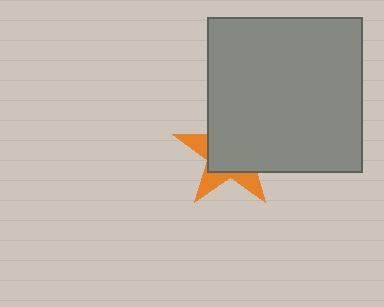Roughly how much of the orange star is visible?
A small part of it is visible (roughly 34%).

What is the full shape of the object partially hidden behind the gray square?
The partially hidden object is an orange star.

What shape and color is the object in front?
The object in front is a gray square.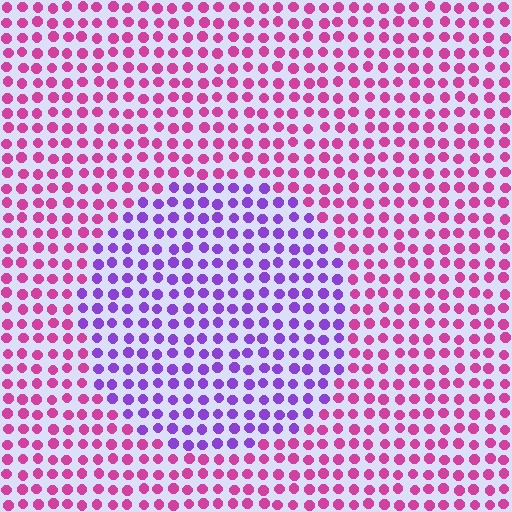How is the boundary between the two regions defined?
The boundary is defined purely by a slight shift in hue (about 49 degrees). Spacing, size, and orientation are identical on both sides.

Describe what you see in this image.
The image is filled with small magenta elements in a uniform arrangement. A circle-shaped region is visible where the elements are tinted to a slightly different hue, forming a subtle color boundary.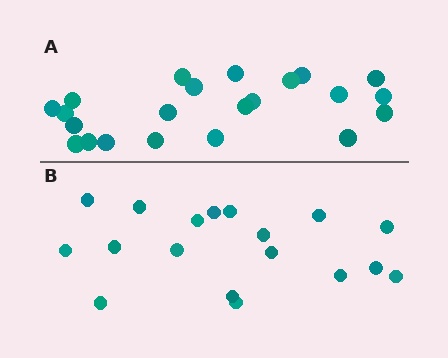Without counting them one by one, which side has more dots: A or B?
Region A (the top region) has more dots.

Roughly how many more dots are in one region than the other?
Region A has about 4 more dots than region B.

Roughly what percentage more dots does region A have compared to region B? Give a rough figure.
About 20% more.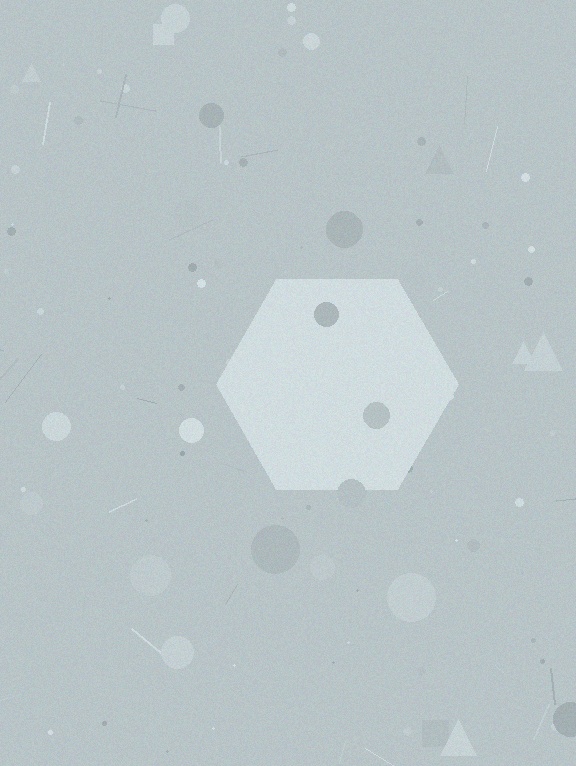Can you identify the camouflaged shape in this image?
The camouflaged shape is a hexagon.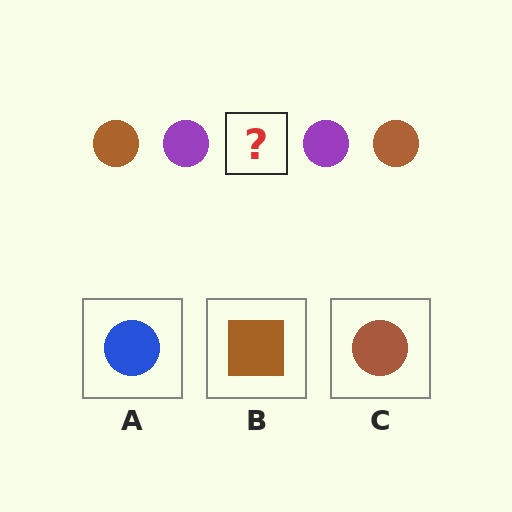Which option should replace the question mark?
Option C.